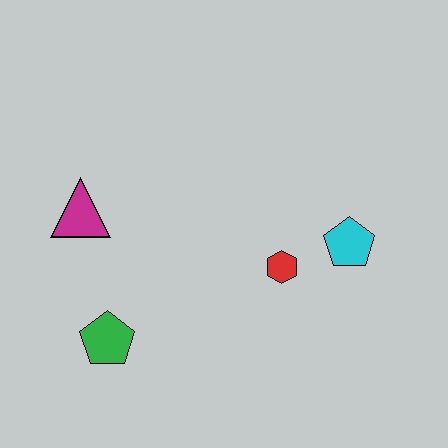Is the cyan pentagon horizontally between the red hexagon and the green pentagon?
No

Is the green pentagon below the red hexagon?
Yes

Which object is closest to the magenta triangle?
The green pentagon is closest to the magenta triangle.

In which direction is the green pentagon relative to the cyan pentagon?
The green pentagon is to the left of the cyan pentagon.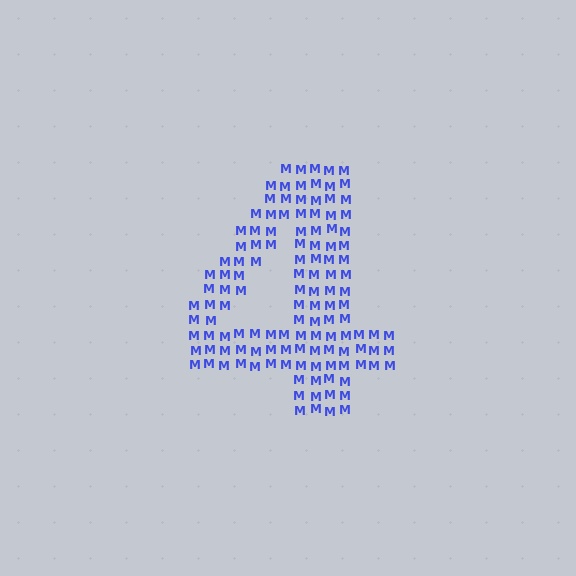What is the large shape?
The large shape is the digit 4.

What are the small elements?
The small elements are letter M's.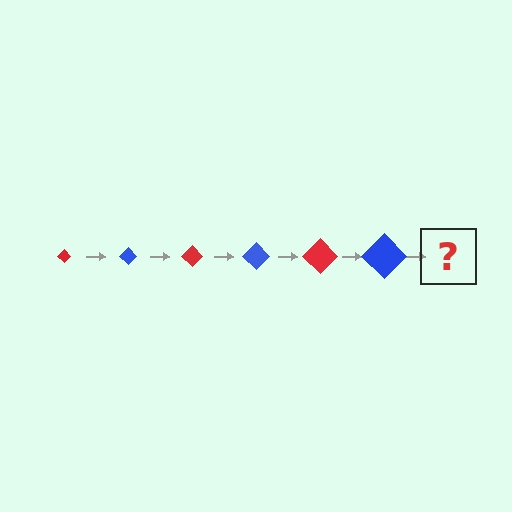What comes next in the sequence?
The next element should be a red diamond, larger than the previous one.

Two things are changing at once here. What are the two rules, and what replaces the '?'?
The two rules are that the diamond grows larger each step and the color cycles through red and blue. The '?' should be a red diamond, larger than the previous one.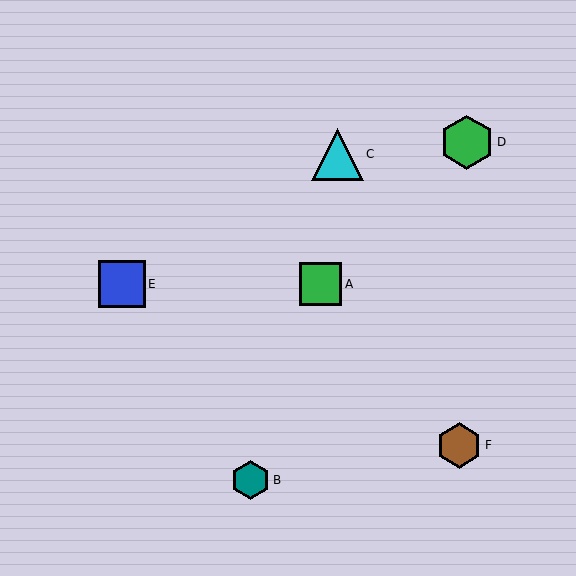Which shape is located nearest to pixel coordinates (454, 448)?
The brown hexagon (labeled F) at (459, 445) is nearest to that location.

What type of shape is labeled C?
Shape C is a cyan triangle.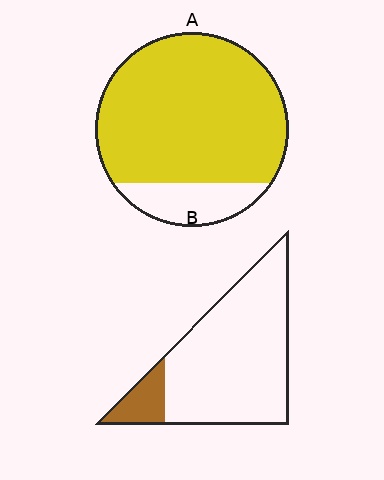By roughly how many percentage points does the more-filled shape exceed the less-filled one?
By roughly 70 percentage points (A over B).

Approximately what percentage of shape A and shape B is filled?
A is approximately 85% and B is approximately 15%.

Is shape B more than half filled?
No.